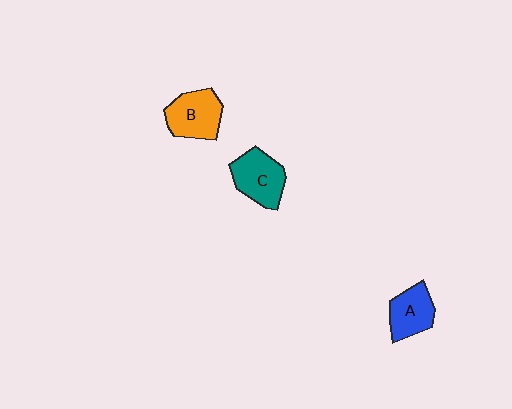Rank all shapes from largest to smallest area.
From largest to smallest: B (orange), C (teal), A (blue).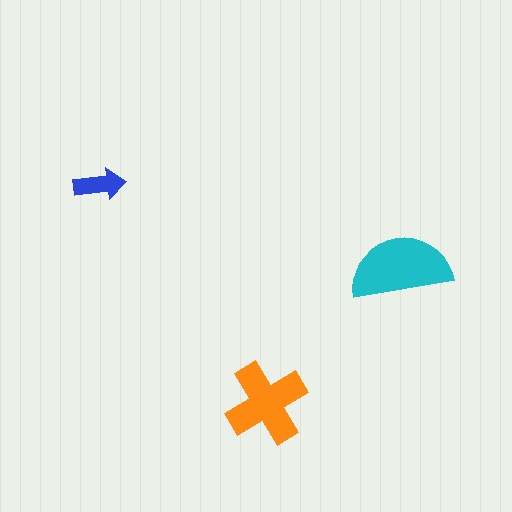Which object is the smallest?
The blue arrow.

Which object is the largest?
The cyan semicircle.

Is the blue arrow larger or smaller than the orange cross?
Smaller.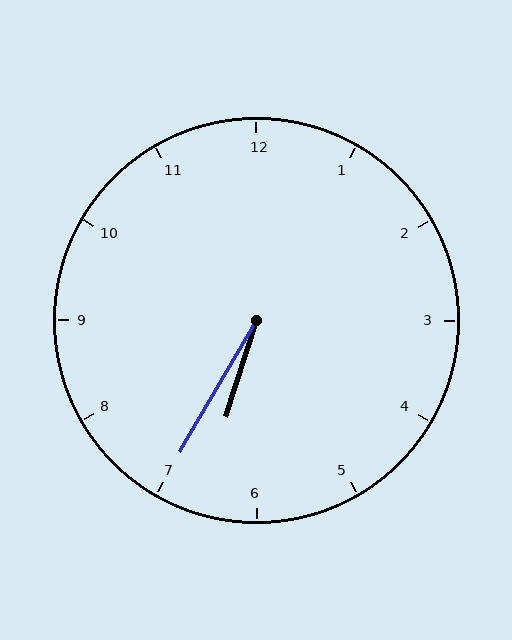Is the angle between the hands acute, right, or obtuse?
It is acute.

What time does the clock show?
6:35.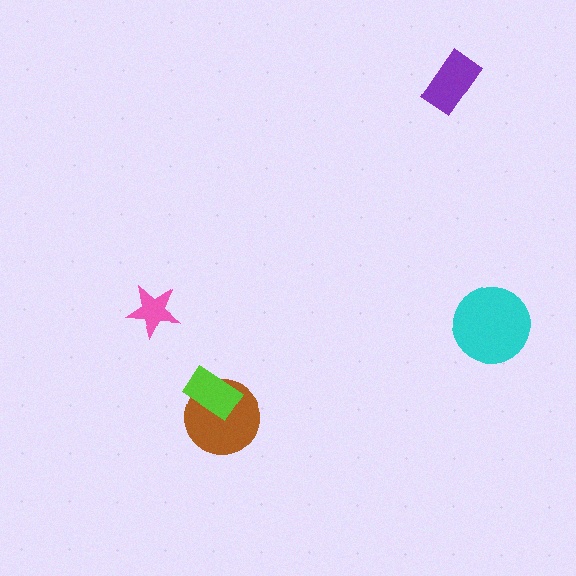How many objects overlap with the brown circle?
1 object overlaps with the brown circle.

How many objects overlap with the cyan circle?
0 objects overlap with the cyan circle.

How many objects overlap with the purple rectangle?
0 objects overlap with the purple rectangle.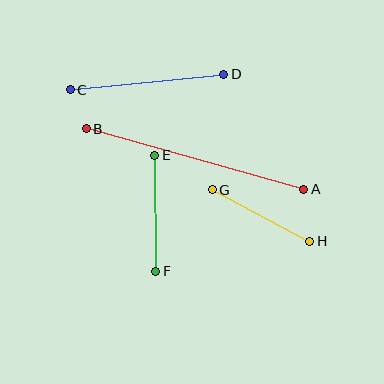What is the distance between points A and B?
The distance is approximately 225 pixels.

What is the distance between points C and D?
The distance is approximately 154 pixels.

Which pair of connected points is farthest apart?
Points A and B are farthest apart.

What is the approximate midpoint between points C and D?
The midpoint is at approximately (147, 82) pixels.